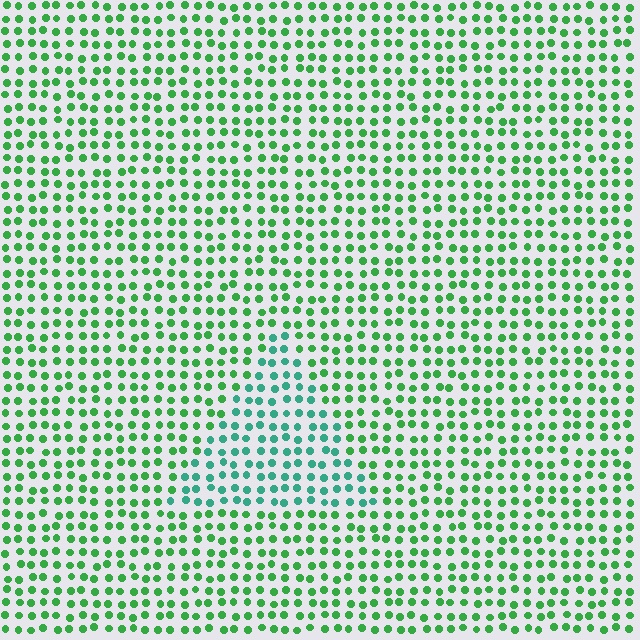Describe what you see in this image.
The image is filled with small green elements in a uniform arrangement. A triangle-shaped region is visible where the elements are tinted to a slightly different hue, forming a subtle color boundary.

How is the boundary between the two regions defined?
The boundary is defined purely by a slight shift in hue (about 35 degrees). Spacing, size, and orientation are identical on both sides.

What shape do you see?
I see a triangle.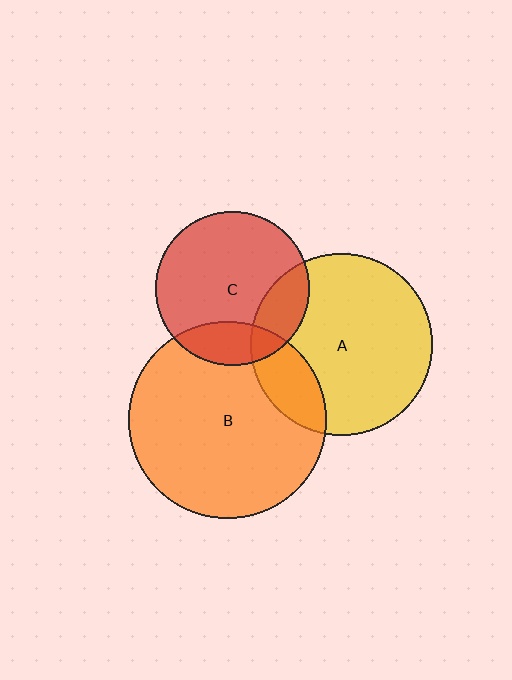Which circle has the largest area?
Circle B (orange).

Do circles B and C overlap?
Yes.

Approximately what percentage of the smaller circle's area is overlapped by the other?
Approximately 20%.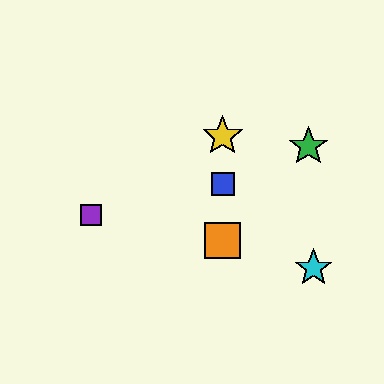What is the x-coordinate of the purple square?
The purple square is at x≈91.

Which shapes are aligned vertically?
The red square, the blue square, the yellow star, the orange square are aligned vertically.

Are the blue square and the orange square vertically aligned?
Yes, both are at x≈223.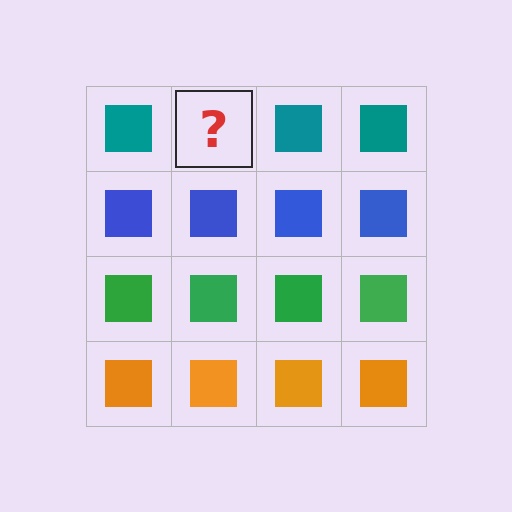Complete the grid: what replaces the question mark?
The question mark should be replaced with a teal square.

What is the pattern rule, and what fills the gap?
The rule is that each row has a consistent color. The gap should be filled with a teal square.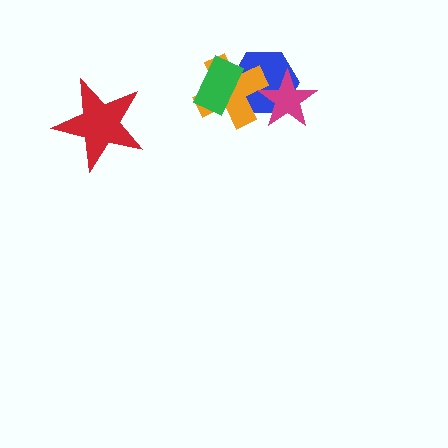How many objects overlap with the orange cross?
3 objects overlap with the orange cross.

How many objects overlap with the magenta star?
2 objects overlap with the magenta star.